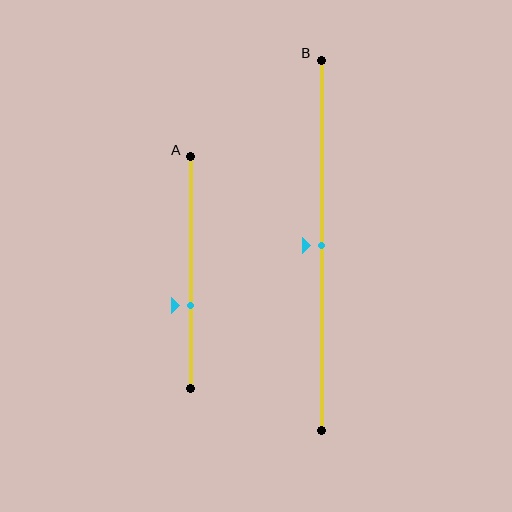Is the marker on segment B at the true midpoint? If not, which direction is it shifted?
Yes, the marker on segment B is at the true midpoint.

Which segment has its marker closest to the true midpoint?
Segment B has its marker closest to the true midpoint.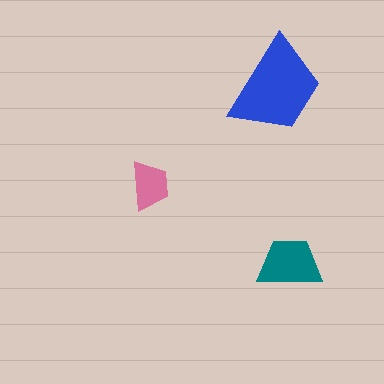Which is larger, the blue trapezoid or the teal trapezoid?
The blue one.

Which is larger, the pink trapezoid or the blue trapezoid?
The blue one.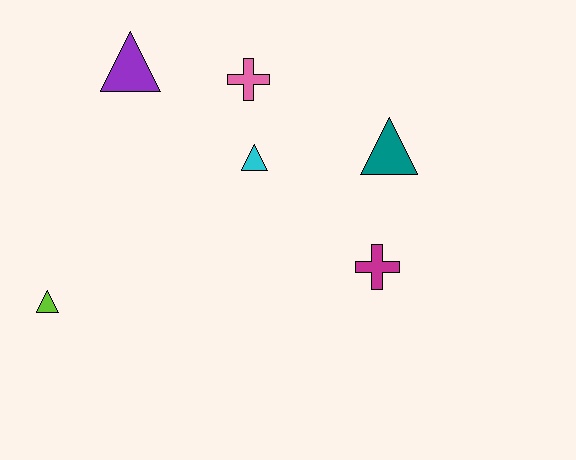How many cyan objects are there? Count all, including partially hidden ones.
There is 1 cyan object.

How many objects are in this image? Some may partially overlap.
There are 6 objects.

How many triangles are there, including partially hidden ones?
There are 4 triangles.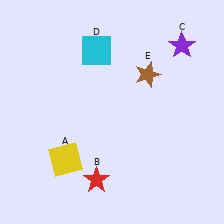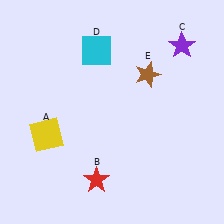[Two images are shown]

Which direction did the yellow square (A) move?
The yellow square (A) moved up.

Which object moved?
The yellow square (A) moved up.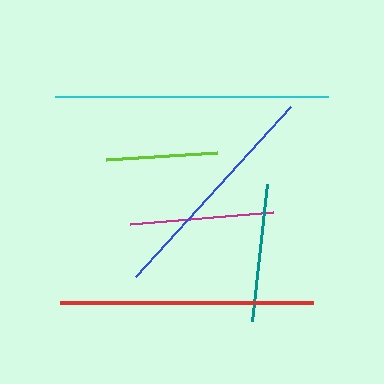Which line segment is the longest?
The cyan line is the longest at approximately 273 pixels.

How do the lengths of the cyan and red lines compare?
The cyan and red lines are approximately the same length.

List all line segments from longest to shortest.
From longest to shortest: cyan, red, blue, magenta, teal, lime.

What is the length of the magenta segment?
The magenta segment is approximately 143 pixels long.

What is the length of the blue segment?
The blue segment is approximately 230 pixels long.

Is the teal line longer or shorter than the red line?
The red line is longer than the teal line.